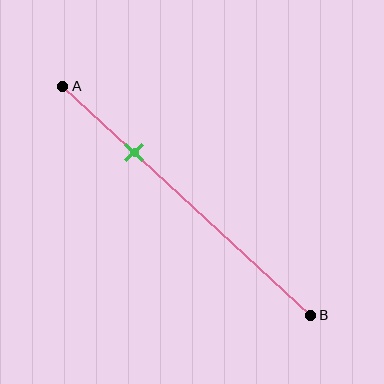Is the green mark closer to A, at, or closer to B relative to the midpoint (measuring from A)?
The green mark is closer to point A than the midpoint of segment AB.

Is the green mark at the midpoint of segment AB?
No, the mark is at about 30% from A, not at the 50% midpoint.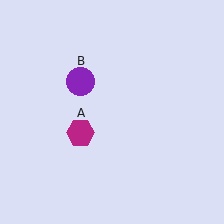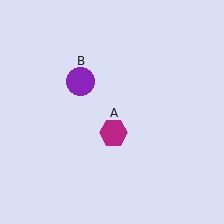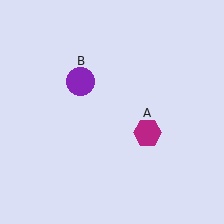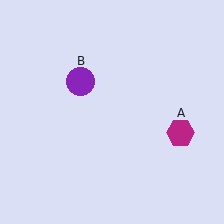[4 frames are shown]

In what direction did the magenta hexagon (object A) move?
The magenta hexagon (object A) moved right.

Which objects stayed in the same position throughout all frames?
Purple circle (object B) remained stationary.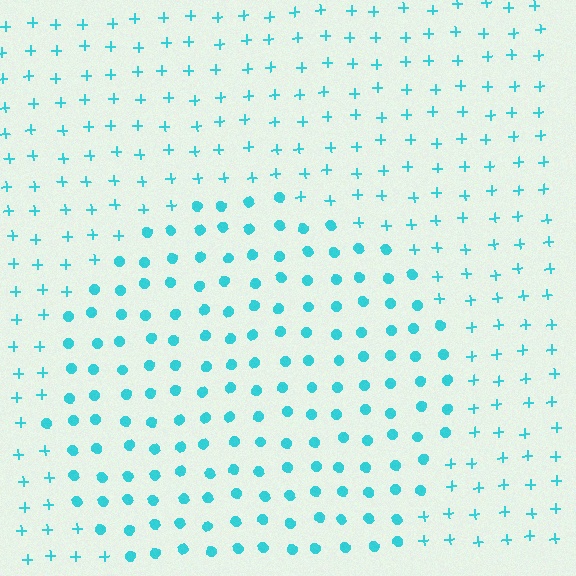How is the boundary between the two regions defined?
The boundary is defined by a change in element shape: circles inside vs. plus signs outside. All elements share the same color and spacing.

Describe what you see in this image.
The image is filled with small cyan elements arranged in a uniform grid. A circle-shaped region contains circles, while the surrounding area contains plus signs. The boundary is defined purely by the change in element shape.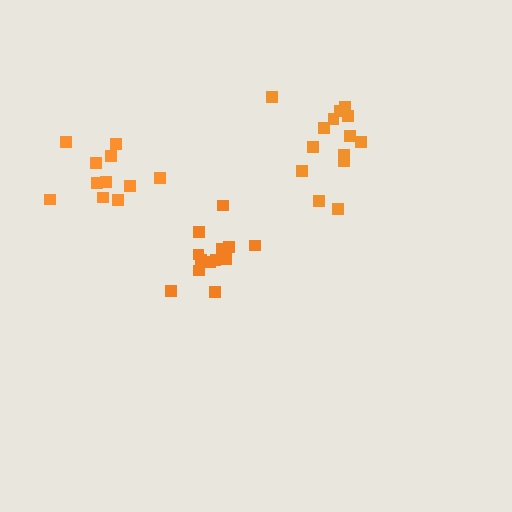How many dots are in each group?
Group 1: 11 dots, Group 2: 14 dots, Group 3: 13 dots (38 total).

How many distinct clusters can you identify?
There are 3 distinct clusters.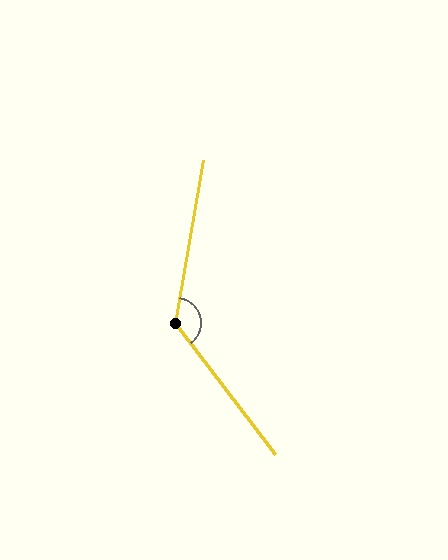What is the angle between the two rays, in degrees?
Approximately 133 degrees.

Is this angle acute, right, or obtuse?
It is obtuse.